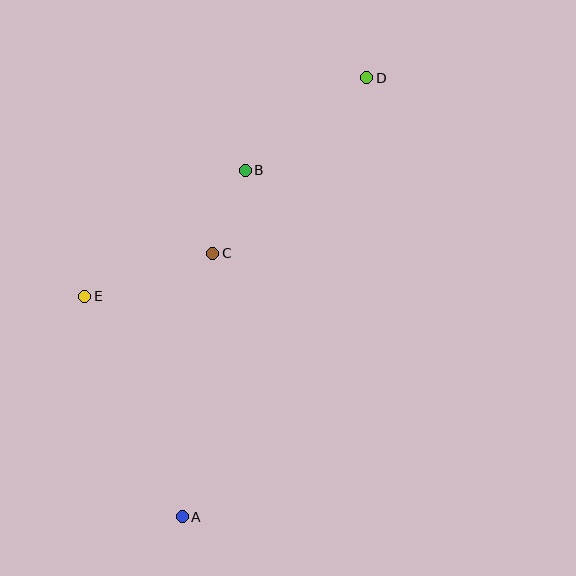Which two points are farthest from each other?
Points A and D are farthest from each other.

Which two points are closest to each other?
Points B and C are closest to each other.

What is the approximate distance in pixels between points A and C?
The distance between A and C is approximately 265 pixels.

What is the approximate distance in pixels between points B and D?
The distance between B and D is approximately 153 pixels.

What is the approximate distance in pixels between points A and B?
The distance between A and B is approximately 352 pixels.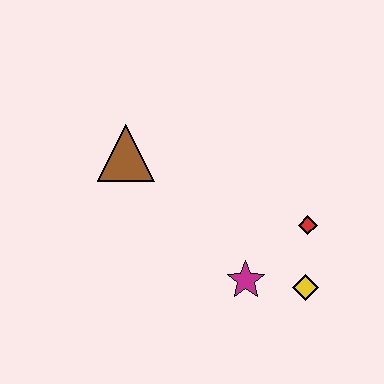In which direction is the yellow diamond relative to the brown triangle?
The yellow diamond is to the right of the brown triangle.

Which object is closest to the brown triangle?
The magenta star is closest to the brown triangle.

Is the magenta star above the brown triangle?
No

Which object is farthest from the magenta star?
The brown triangle is farthest from the magenta star.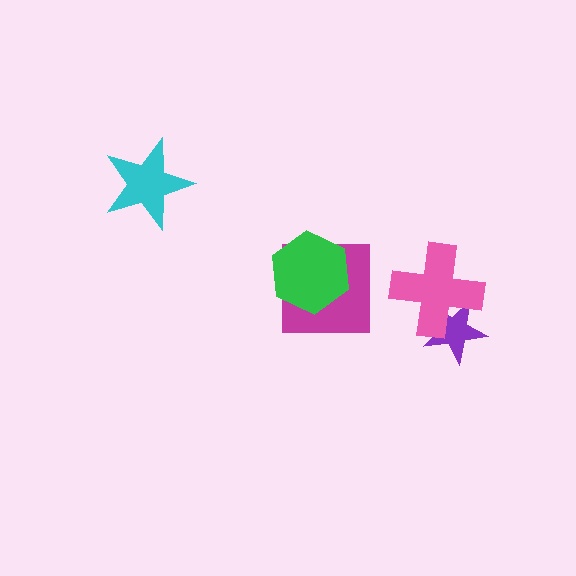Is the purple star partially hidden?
Yes, it is partially covered by another shape.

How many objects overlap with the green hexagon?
1 object overlaps with the green hexagon.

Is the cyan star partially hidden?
No, no other shape covers it.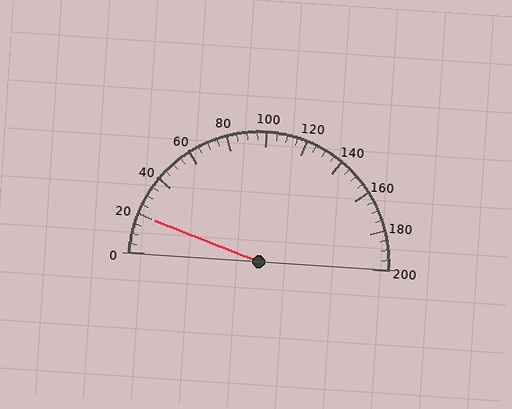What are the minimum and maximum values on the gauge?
The gauge ranges from 0 to 200.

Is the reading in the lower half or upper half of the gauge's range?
The reading is in the lower half of the range (0 to 200).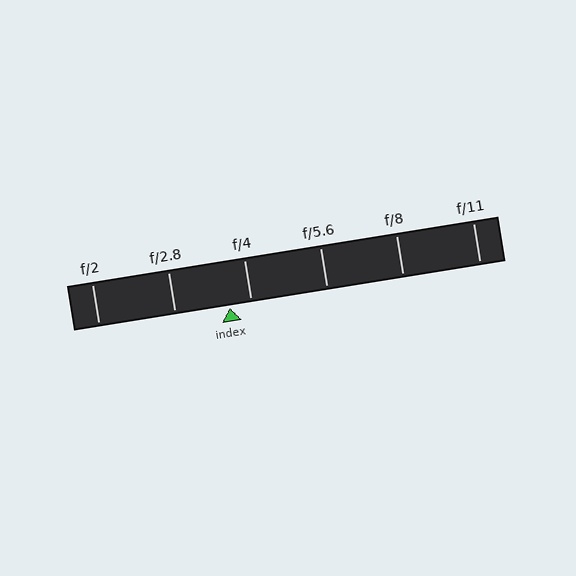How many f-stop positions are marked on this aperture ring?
There are 6 f-stop positions marked.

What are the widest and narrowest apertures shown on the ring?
The widest aperture shown is f/2 and the narrowest is f/11.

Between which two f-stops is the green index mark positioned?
The index mark is between f/2.8 and f/4.